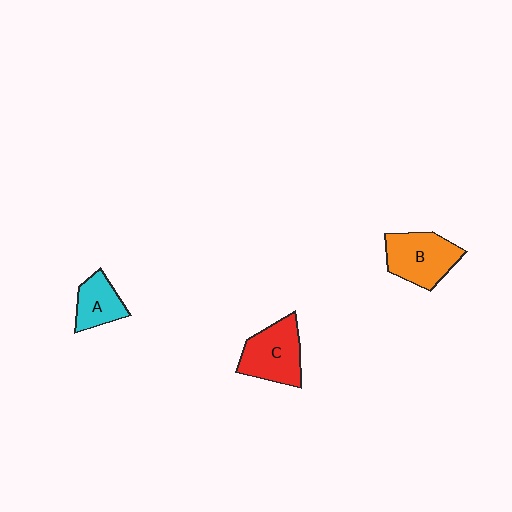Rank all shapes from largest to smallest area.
From largest to smallest: B (orange), C (red), A (cyan).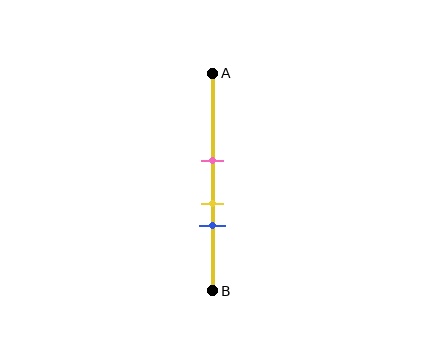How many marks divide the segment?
There are 3 marks dividing the segment.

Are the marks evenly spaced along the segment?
Yes, the marks are approximately evenly spaced.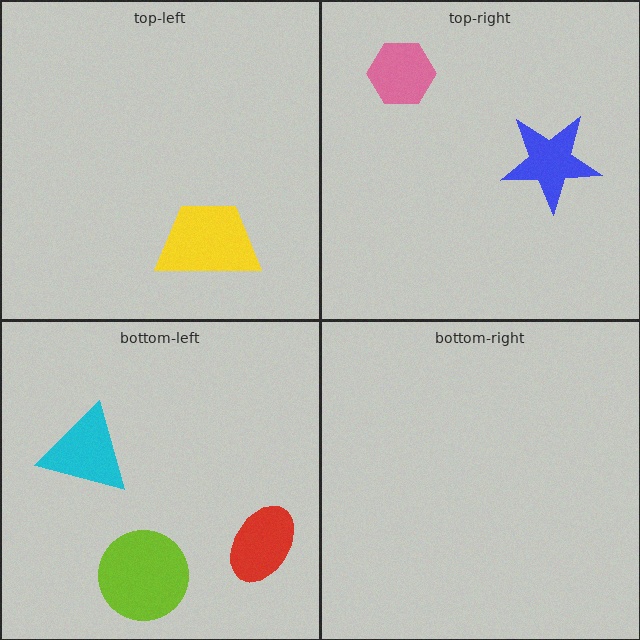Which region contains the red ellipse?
The bottom-left region.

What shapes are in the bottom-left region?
The cyan triangle, the lime circle, the red ellipse.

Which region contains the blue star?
The top-right region.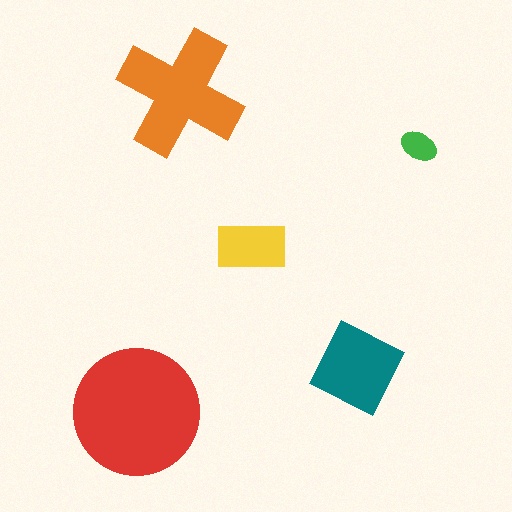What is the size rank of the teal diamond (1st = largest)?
3rd.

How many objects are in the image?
There are 5 objects in the image.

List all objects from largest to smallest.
The red circle, the orange cross, the teal diamond, the yellow rectangle, the green ellipse.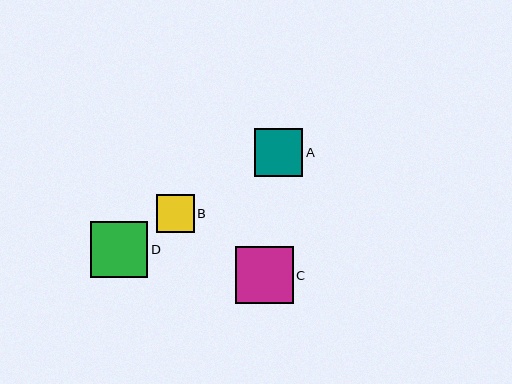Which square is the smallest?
Square B is the smallest with a size of approximately 38 pixels.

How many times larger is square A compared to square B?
Square A is approximately 1.3 times the size of square B.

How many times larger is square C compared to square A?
Square C is approximately 1.2 times the size of square A.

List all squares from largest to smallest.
From largest to smallest: C, D, A, B.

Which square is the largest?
Square C is the largest with a size of approximately 57 pixels.